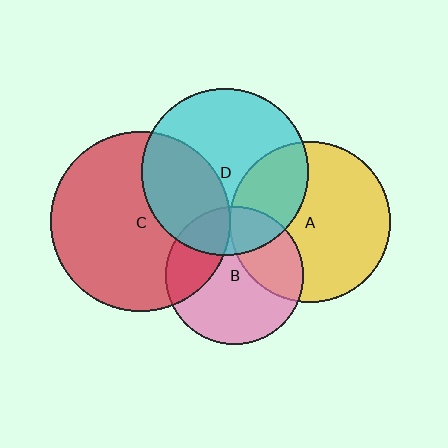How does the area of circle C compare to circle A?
Approximately 1.3 times.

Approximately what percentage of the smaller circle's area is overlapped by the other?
Approximately 25%.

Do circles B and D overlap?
Yes.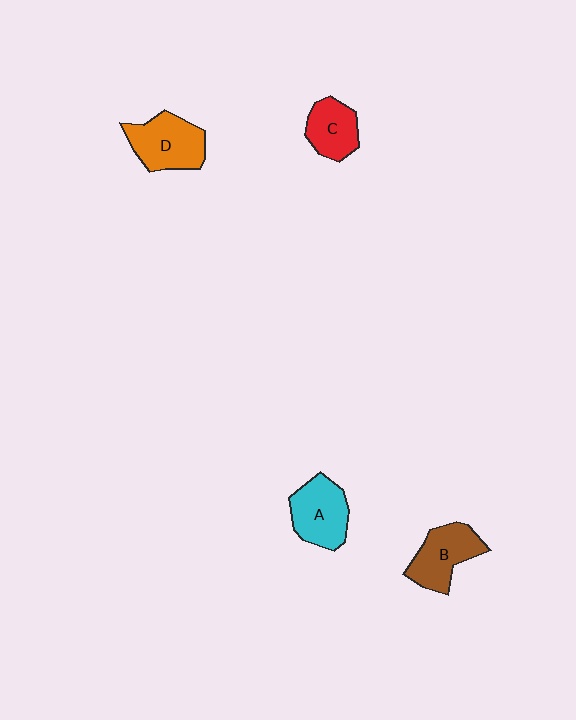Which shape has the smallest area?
Shape C (red).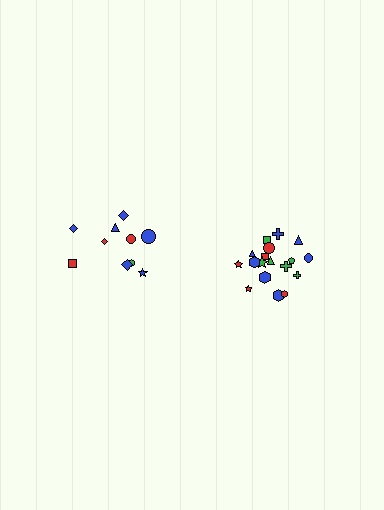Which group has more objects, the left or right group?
The right group.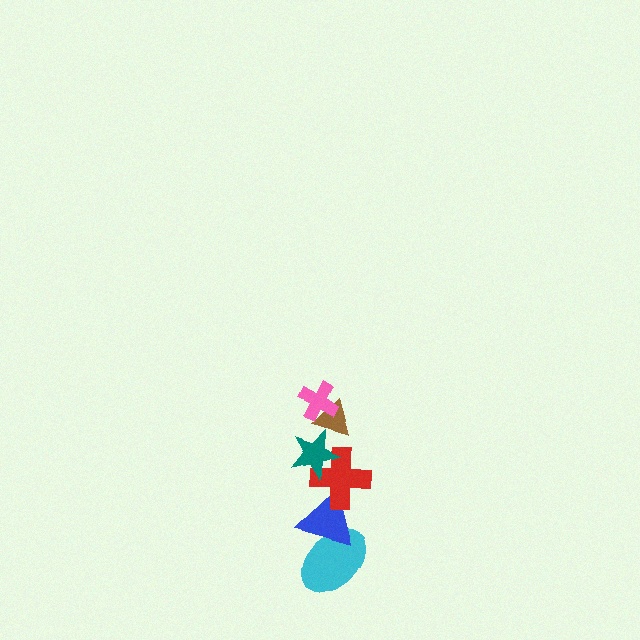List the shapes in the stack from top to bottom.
From top to bottom: the pink cross, the brown triangle, the teal star, the red cross, the blue triangle, the cyan ellipse.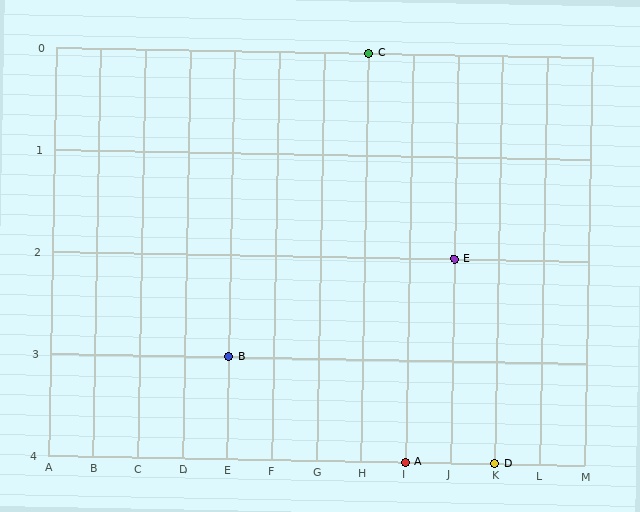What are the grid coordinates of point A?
Point A is at grid coordinates (I, 4).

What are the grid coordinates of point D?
Point D is at grid coordinates (K, 4).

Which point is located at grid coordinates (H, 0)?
Point C is at (H, 0).